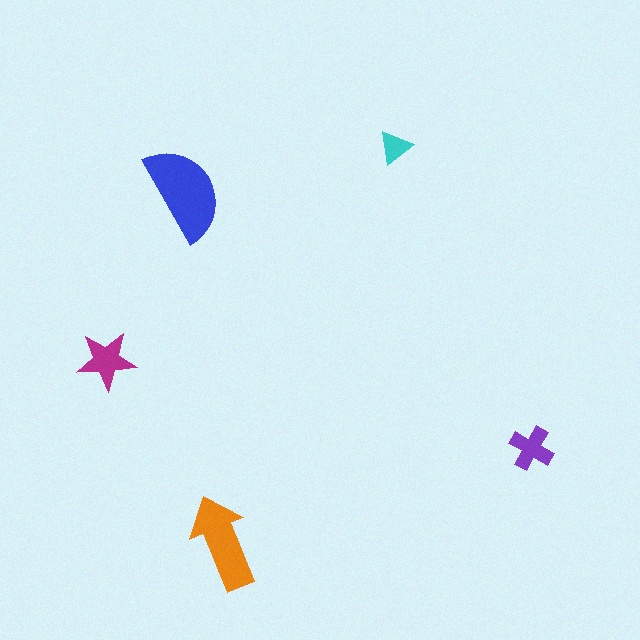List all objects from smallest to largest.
The cyan triangle, the purple cross, the magenta star, the orange arrow, the blue semicircle.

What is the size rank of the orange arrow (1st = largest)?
2nd.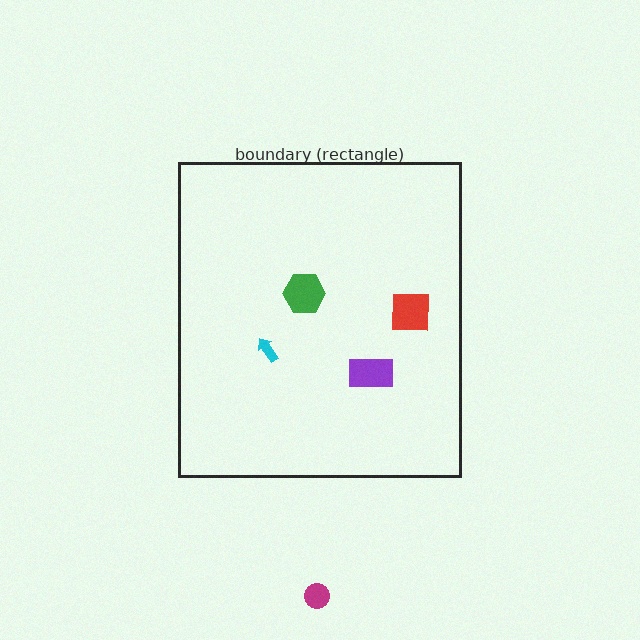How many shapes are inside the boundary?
4 inside, 1 outside.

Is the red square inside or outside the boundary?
Inside.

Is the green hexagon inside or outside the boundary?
Inside.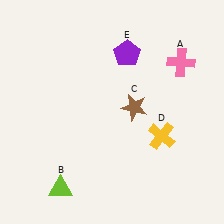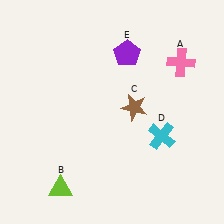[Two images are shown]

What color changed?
The cross (D) changed from yellow in Image 1 to cyan in Image 2.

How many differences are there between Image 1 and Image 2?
There is 1 difference between the two images.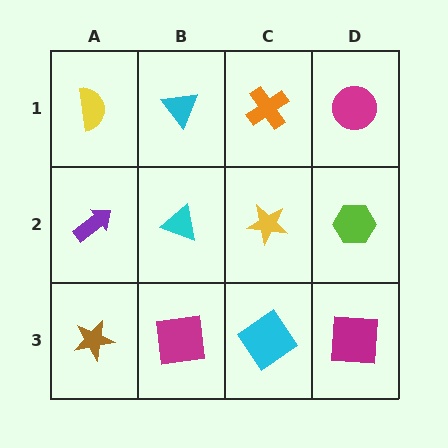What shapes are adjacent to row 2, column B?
A cyan triangle (row 1, column B), a magenta square (row 3, column B), a purple arrow (row 2, column A), a yellow star (row 2, column C).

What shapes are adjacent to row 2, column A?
A yellow semicircle (row 1, column A), a brown star (row 3, column A), a cyan triangle (row 2, column B).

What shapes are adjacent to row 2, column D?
A magenta circle (row 1, column D), a magenta square (row 3, column D), a yellow star (row 2, column C).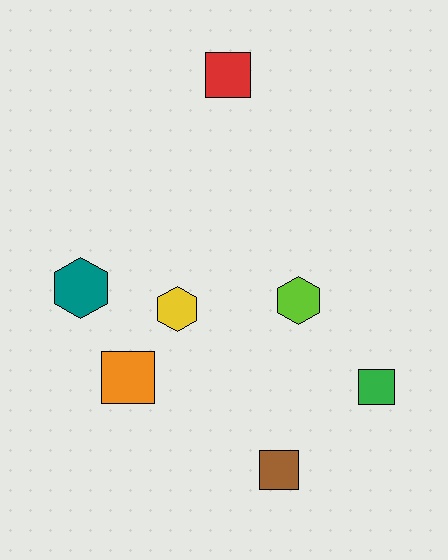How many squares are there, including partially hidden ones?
There are 4 squares.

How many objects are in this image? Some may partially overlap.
There are 7 objects.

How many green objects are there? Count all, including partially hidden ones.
There is 1 green object.